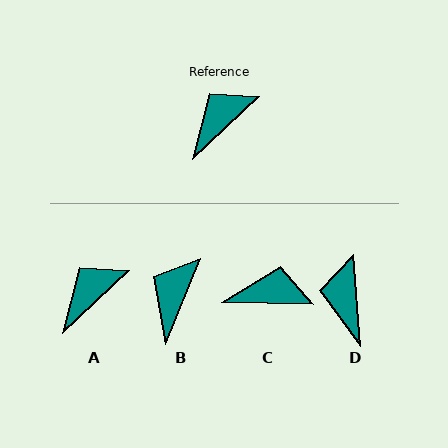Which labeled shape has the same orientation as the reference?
A.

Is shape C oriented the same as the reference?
No, it is off by about 44 degrees.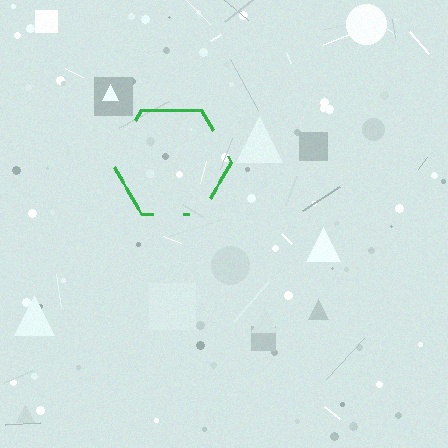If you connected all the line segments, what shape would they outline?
They would outline a hexagon.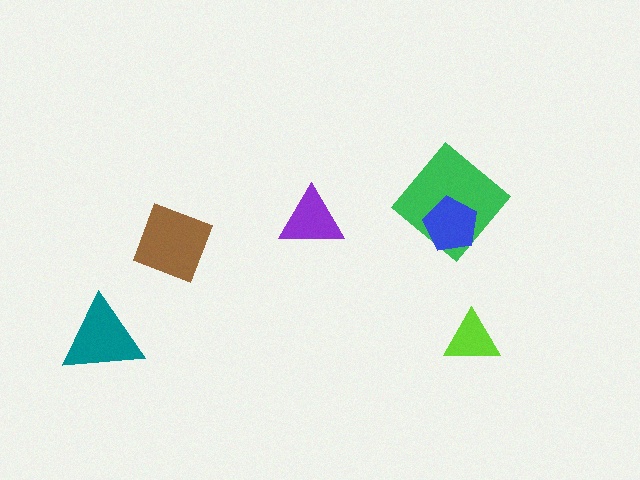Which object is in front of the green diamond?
The blue pentagon is in front of the green diamond.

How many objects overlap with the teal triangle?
0 objects overlap with the teal triangle.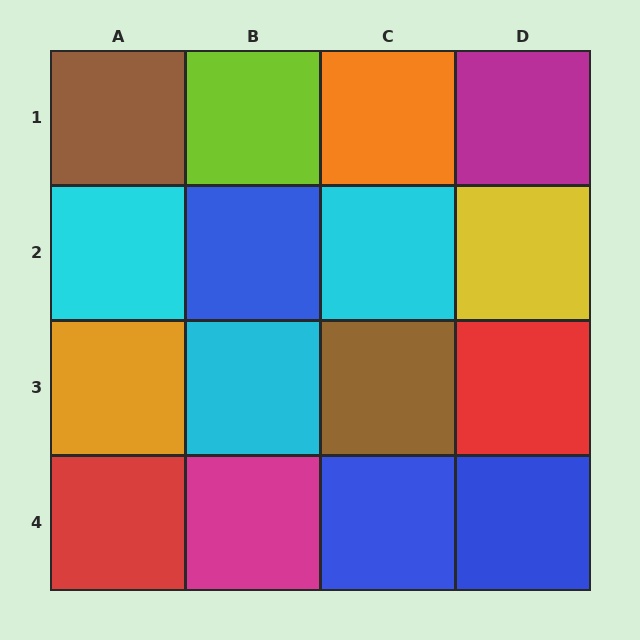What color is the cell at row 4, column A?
Red.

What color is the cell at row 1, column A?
Brown.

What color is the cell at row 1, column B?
Lime.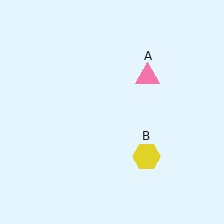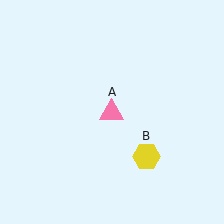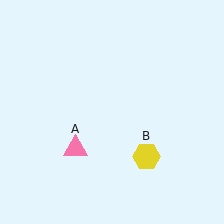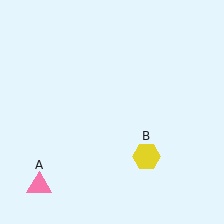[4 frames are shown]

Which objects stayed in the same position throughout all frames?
Yellow hexagon (object B) remained stationary.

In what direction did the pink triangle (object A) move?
The pink triangle (object A) moved down and to the left.